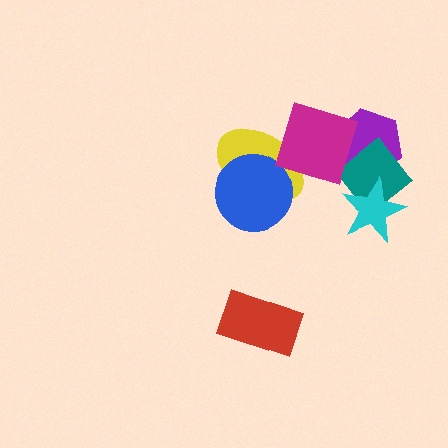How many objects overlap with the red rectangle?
0 objects overlap with the red rectangle.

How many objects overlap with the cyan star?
1 object overlaps with the cyan star.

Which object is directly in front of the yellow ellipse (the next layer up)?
The blue circle is directly in front of the yellow ellipse.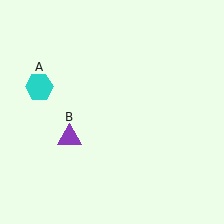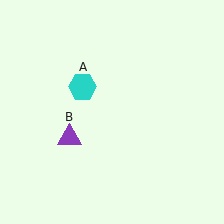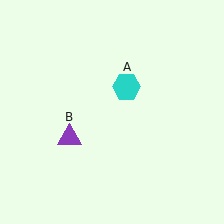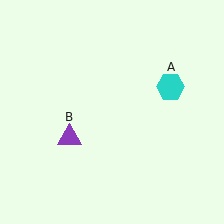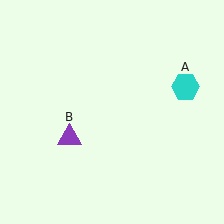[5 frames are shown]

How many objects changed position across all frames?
1 object changed position: cyan hexagon (object A).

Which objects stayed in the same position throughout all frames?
Purple triangle (object B) remained stationary.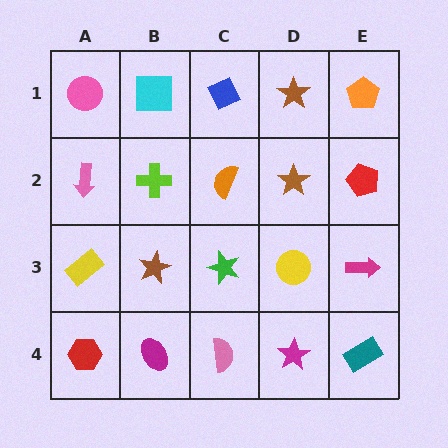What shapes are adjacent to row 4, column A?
A yellow rectangle (row 3, column A), a magenta ellipse (row 4, column B).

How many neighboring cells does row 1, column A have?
2.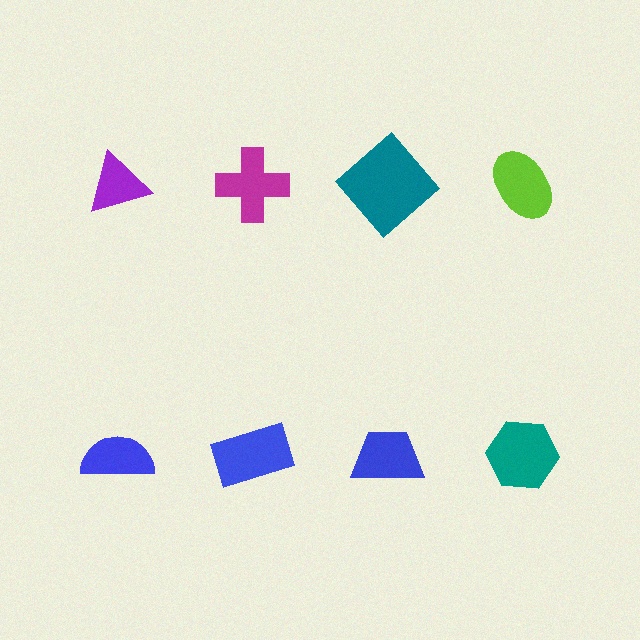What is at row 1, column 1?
A purple triangle.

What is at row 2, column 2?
A blue rectangle.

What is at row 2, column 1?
A blue semicircle.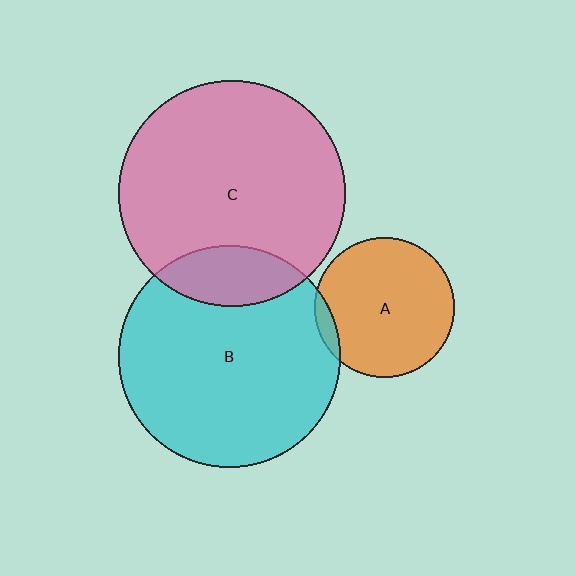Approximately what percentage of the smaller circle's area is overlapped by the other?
Approximately 15%.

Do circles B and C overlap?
Yes.